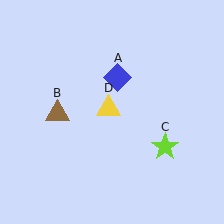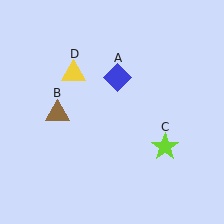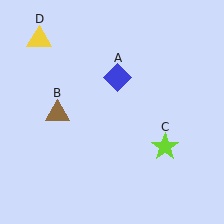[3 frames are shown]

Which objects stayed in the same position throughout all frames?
Blue diamond (object A) and brown triangle (object B) and lime star (object C) remained stationary.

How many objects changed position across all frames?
1 object changed position: yellow triangle (object D).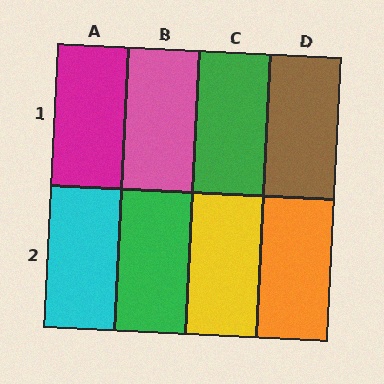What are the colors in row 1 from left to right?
Magenta, pink, green, brown.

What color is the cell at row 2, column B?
Green.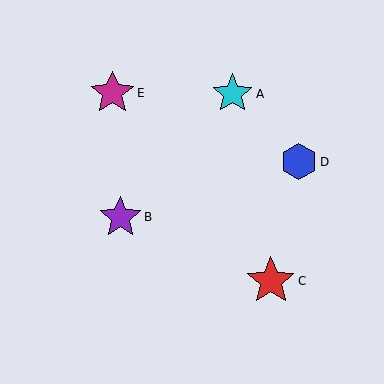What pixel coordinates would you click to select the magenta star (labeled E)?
Click at (112, 93) to select the magenta star E.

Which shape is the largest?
The red star (labeled C) is the largest.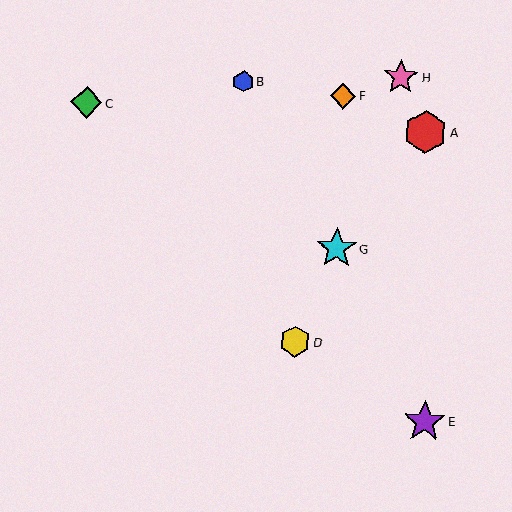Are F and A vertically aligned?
No, F is at x≈343 and A is at x≈426.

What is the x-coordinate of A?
Object A is at x≈426.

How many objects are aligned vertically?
2 objects (F, G) are aligned vertically.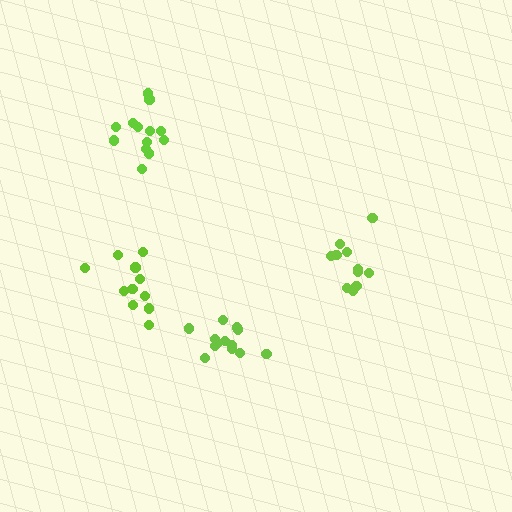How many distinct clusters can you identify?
There are 4 distinct clusters.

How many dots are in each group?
Group 1: 13 dots, Group 2: 13 dots, Group 3: 11 dots, Group 4: 12 dots (49 total).